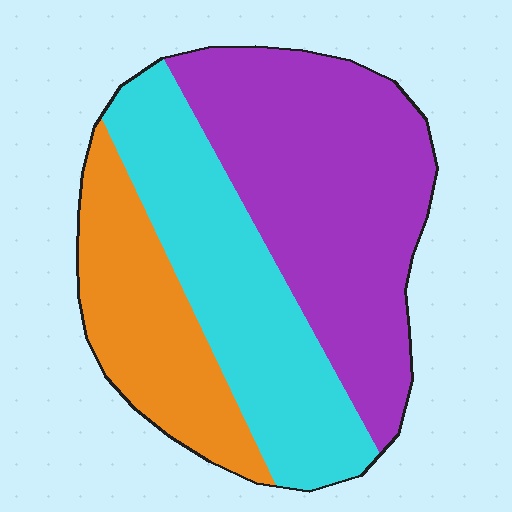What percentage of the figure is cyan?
Cyan takes up between a quarter and a half of the figure.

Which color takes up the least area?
Orange, at roughly 25%.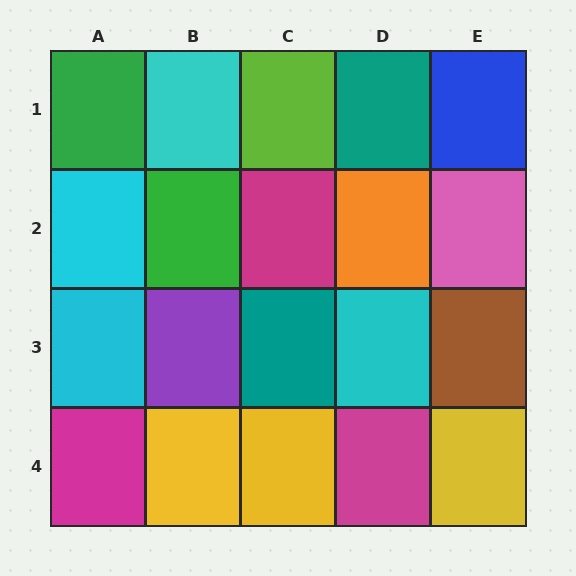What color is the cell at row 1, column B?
Cyan.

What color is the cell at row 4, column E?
Yellow.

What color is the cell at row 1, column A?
Green.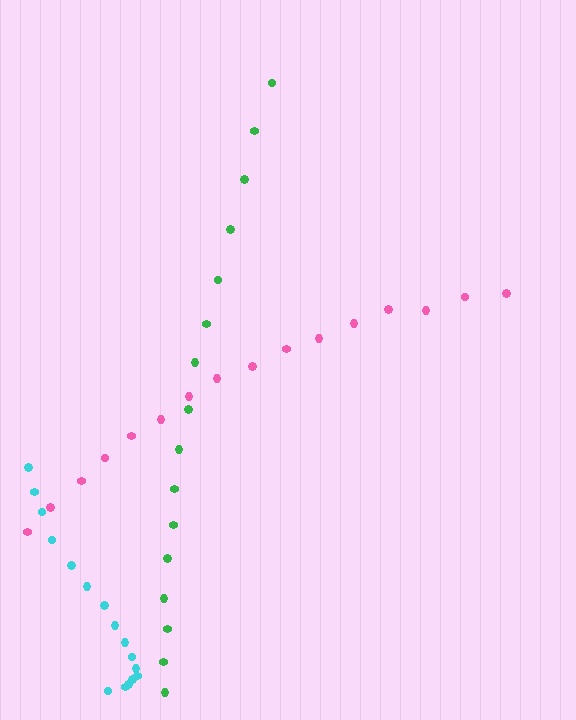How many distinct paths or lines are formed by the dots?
There are 3 distinct paths.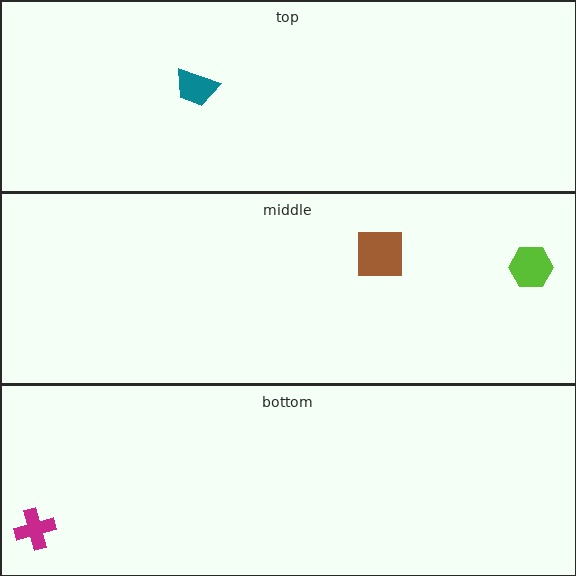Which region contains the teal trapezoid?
The top region.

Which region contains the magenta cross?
The bottom region.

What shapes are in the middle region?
The lime hexagon, the brown square.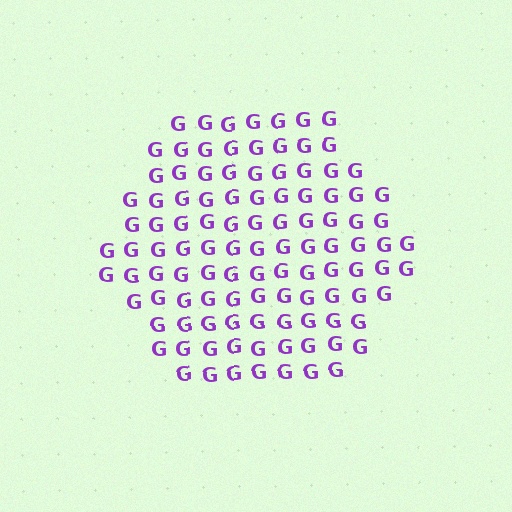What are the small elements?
The small elements are letter G's.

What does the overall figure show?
The overall figure shows a hexagon.